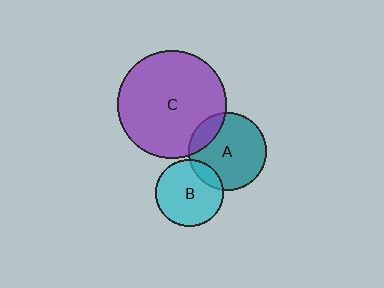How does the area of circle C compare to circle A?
Approximately 2.0 times.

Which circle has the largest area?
Circle C (purple).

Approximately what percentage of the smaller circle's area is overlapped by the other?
Approximately 15%.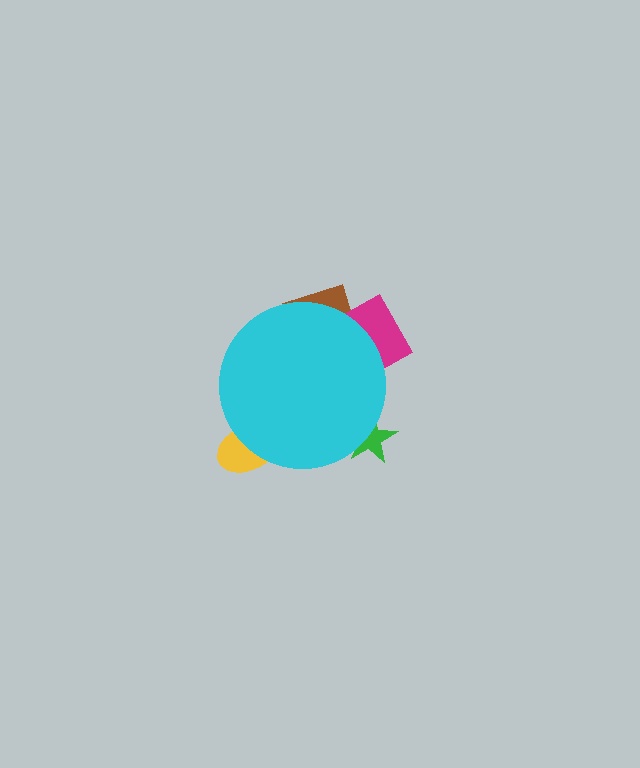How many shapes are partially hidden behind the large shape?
4 shapes are partially hidden.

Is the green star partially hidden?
Yes, the green star is partially hidden behind the cyan circle.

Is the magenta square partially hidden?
Yes, the magenta square is partially hidden behind the cyan circle.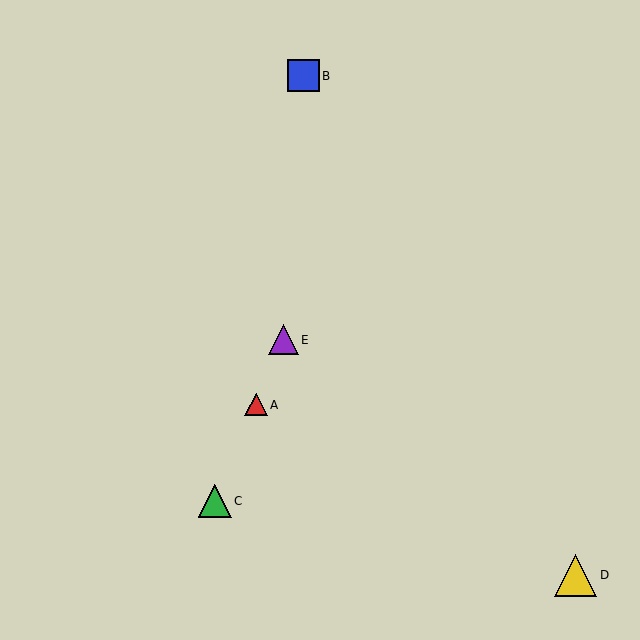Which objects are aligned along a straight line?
Objects A, C, E are aligned along a straight line.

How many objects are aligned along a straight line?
3 objects (A, C, E) are aligned along a straight line.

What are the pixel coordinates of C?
Object C is at (215, 501).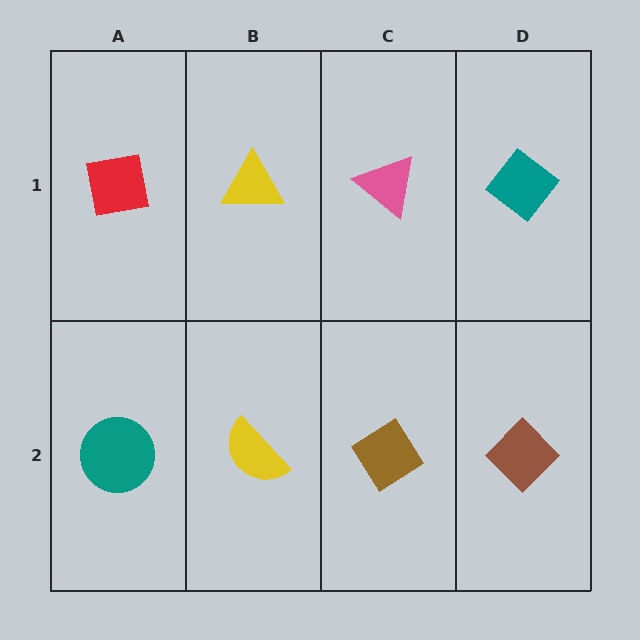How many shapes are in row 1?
4 shapes.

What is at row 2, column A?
A teal circle.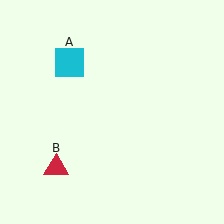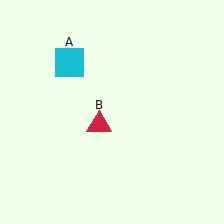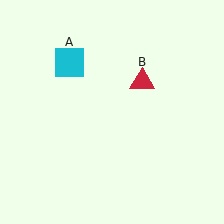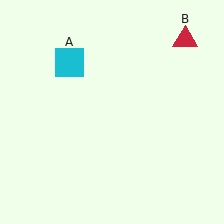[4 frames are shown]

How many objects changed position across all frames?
1 object changed position: red triangle (object B).